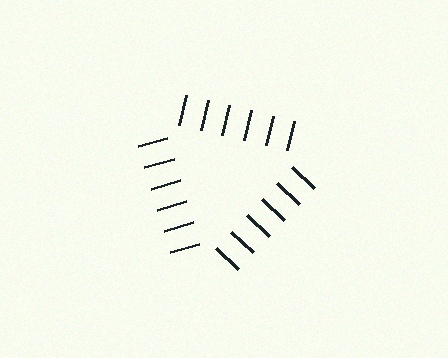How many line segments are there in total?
18 — 6 along each of the 3 edges.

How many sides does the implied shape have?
3 sides — the line-ends trace a triangle.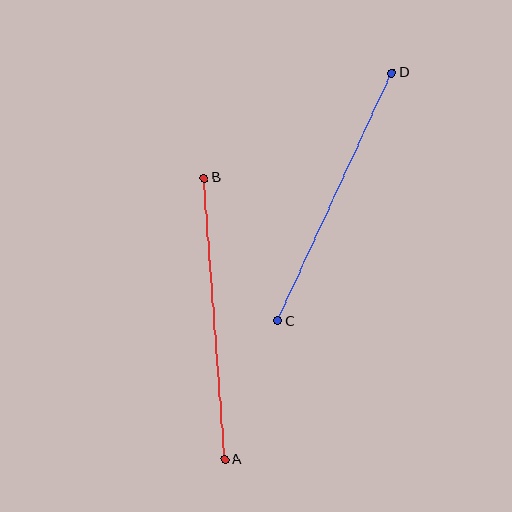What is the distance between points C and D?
The distance is approximately 273 pixels.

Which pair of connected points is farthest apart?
Points A and B are farthest apart.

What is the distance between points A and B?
The distance is approximately 282 pixels.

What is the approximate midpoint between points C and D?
The midpoint is at approximately (335, 197) pixels.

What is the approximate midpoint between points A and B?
The midpoint is at approximately (215, 319) pixels.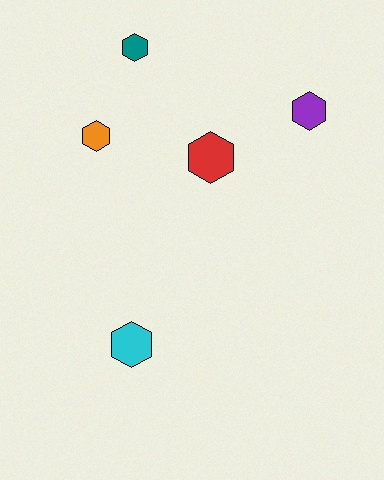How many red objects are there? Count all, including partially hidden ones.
There is 1 red object.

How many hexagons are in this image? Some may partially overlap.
There are 5 hexagons.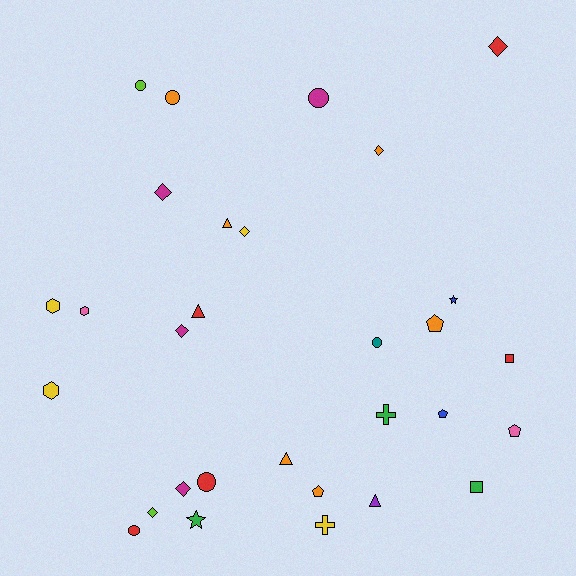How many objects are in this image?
There are 30 objects.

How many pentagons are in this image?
There are 4 pentagons.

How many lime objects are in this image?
There are 2 lime objects.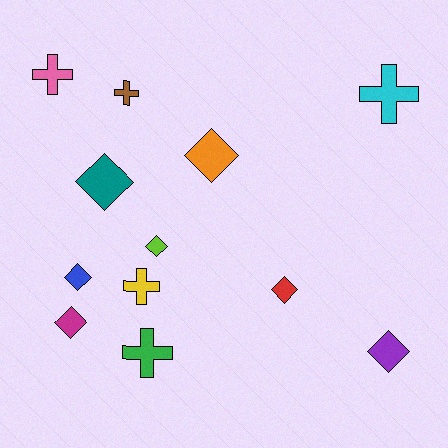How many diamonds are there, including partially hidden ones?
There are 7 diamonds.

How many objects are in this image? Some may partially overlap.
There are 12 objects.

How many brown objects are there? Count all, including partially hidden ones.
There is 1 brown object.